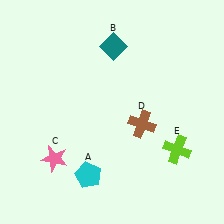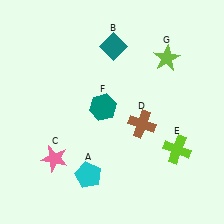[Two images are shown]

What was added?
A teal hexagon (F), a lime star (G) were added in Image 2.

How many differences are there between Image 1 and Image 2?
There are 2 differences between the two images.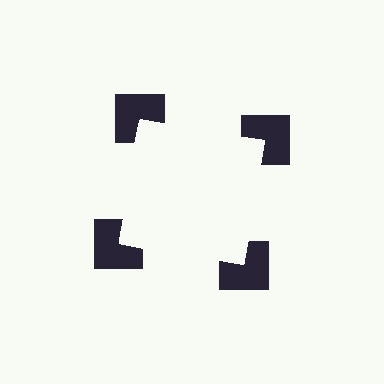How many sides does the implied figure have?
4 sides.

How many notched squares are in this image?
There are 4 — one at each vertex of the illusory square.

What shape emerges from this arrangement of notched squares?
An illusory square — its edges are inferred from the aligned wedge cuts in the notched squares, not physically drawn.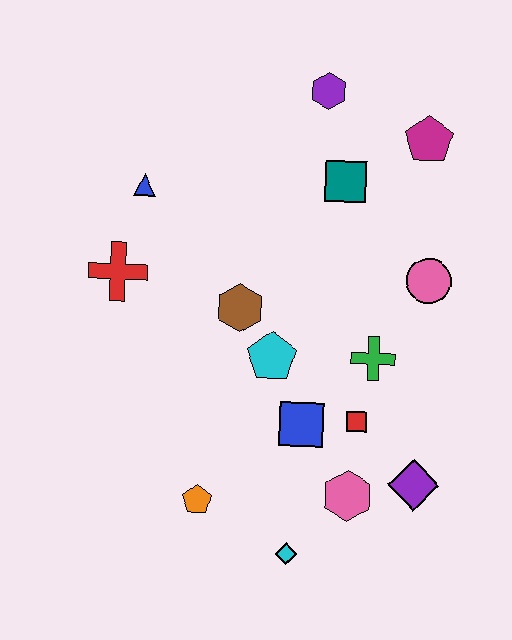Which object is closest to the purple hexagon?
The teal square is closest to the purple hexagon.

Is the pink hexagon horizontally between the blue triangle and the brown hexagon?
No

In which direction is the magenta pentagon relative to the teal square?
The magenta pentagon is to the right of the teal square.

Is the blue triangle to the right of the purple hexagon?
No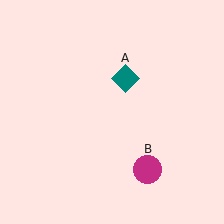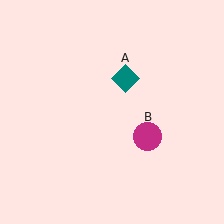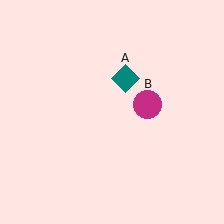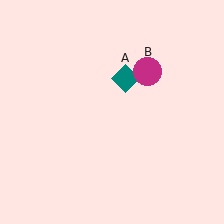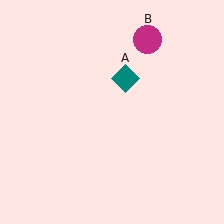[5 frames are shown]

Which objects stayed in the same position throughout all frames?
Teal diamond (object A) remained stationary.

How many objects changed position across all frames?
1 object changed position: magenta circle (object B).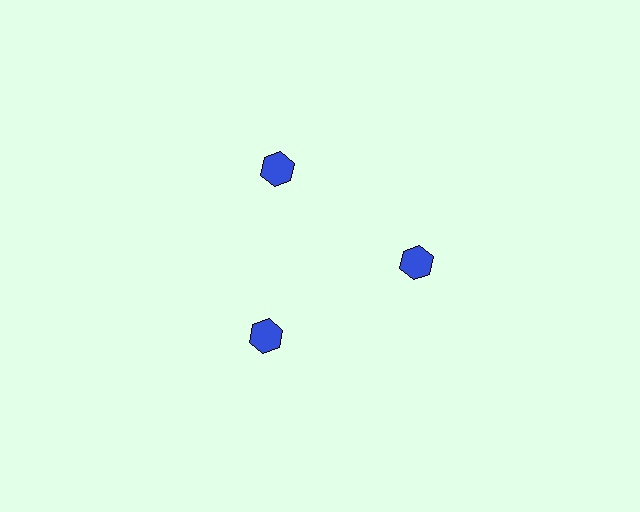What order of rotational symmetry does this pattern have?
This pattern has 3-fold rotational symmetry.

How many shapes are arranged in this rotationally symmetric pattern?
There are 3 shapes, arranged in 3 groups of 1.